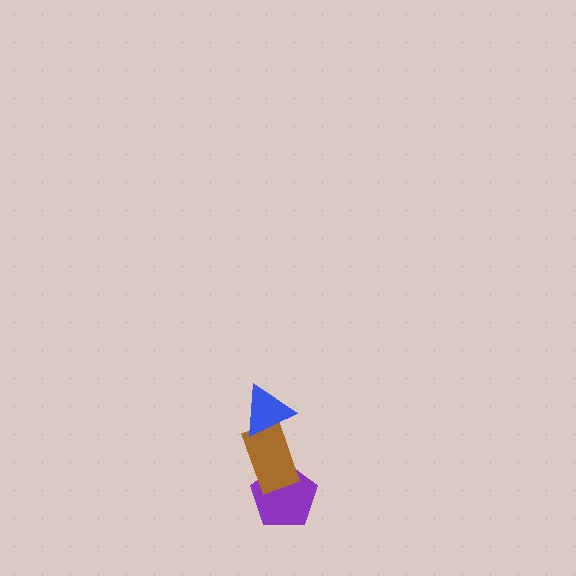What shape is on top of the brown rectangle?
The blue triangle is on top of the brown rectangle.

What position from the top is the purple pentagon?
The purple pentagon is 3rd from the top.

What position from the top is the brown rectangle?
The brown rectangle is 2nd from the top.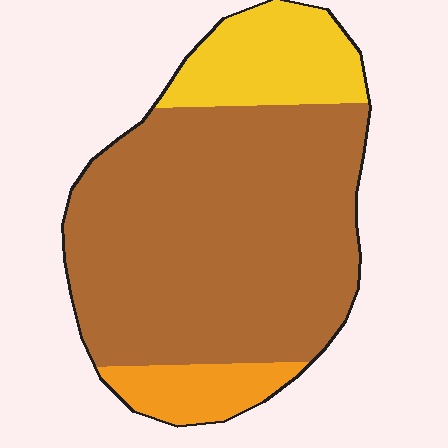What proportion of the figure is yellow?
Yellow covers around 15% of the figure.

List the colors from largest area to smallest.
From largest to smallest: brown, yellow, orange.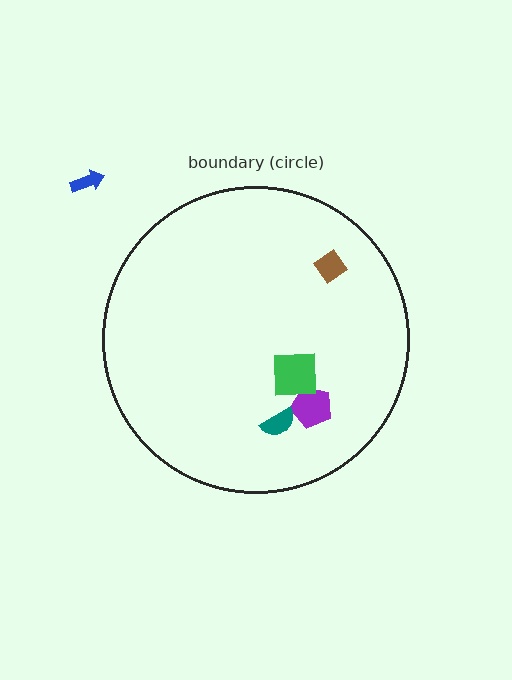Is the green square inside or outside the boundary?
Inside.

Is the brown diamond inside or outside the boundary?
Inside.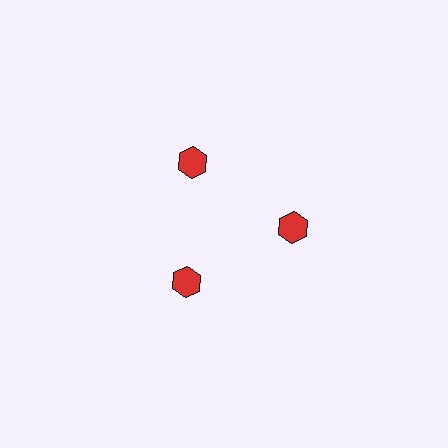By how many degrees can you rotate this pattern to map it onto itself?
The pattern maps onto itself every 120 degrees of rotation.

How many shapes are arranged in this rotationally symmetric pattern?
There are 3 shapes, arranged in 3 groups of 1.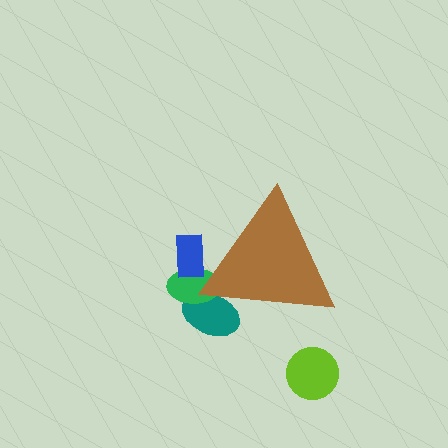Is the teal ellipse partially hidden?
Yes, the teal ellipse is partially hidden behind the brown triangle.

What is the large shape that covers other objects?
A brown triangle.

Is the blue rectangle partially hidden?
Yes, the blue rectangle is partially hidden behind the brown triangle.